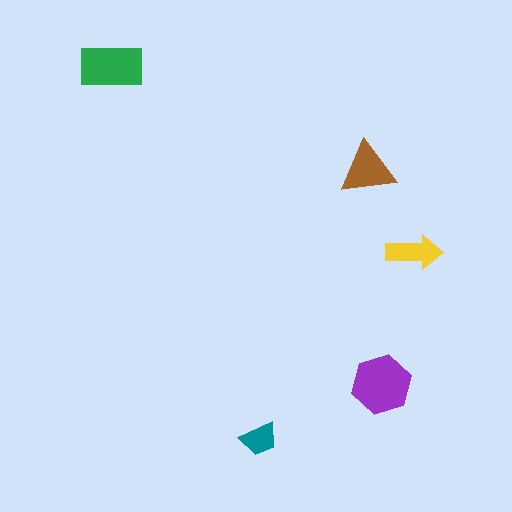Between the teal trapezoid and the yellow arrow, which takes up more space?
The yellow arrow.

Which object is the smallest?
The teal trapezoid.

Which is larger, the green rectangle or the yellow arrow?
The green rectangle.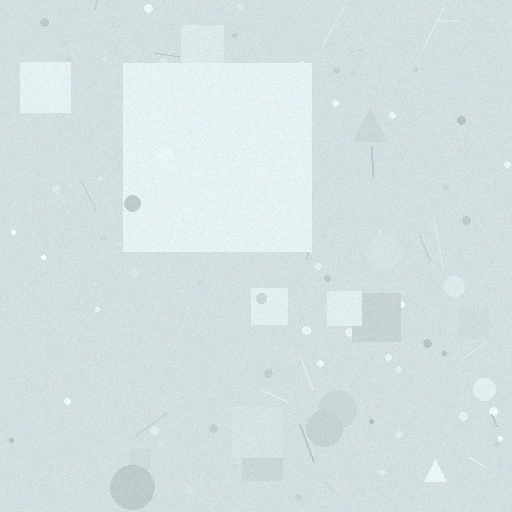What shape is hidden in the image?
A square is hidden in the image.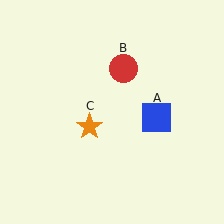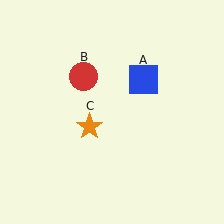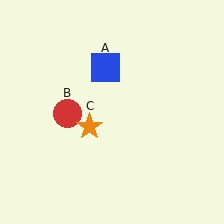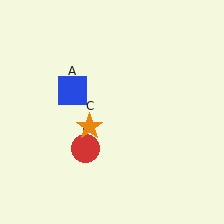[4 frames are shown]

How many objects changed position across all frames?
2 objects changed position: blue square (object A), red circle (object B).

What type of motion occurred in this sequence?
The blue square (object A), red circle (object B) rotated counterclockwise around the center of the scene.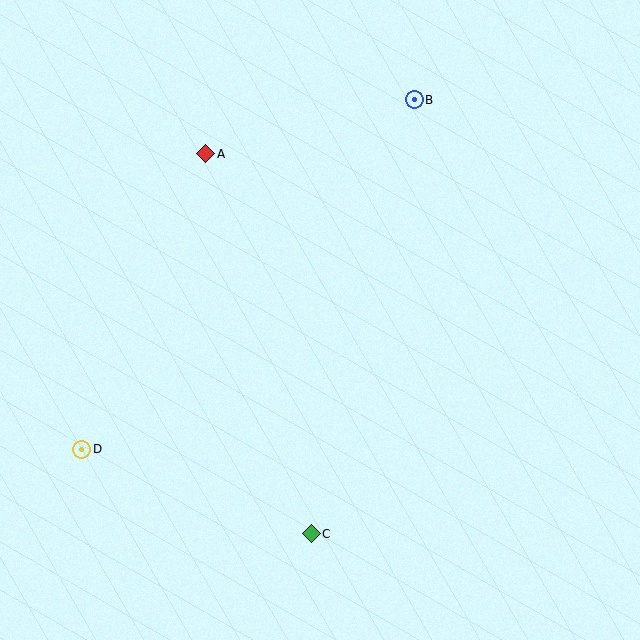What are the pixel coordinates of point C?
Point C is at (311, 534).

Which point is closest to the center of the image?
Point A at (206, 154) is closest to the center.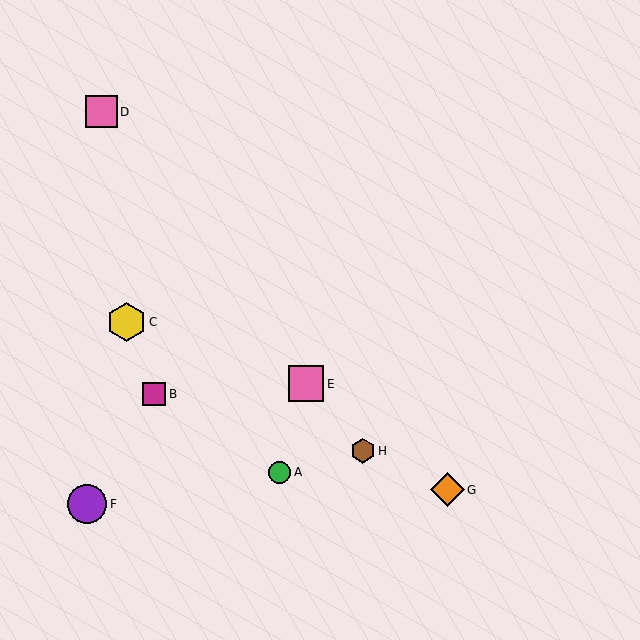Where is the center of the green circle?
The center of the green circle is at (280, 472).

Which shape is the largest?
The purple circle (labeled F) is the largest.